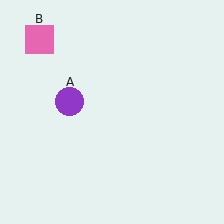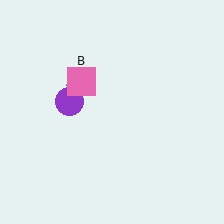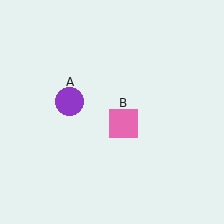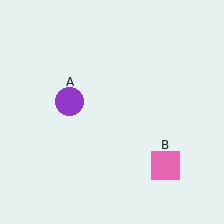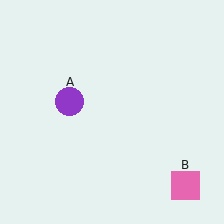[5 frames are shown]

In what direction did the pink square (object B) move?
The pink square (object B) moved down and to the right.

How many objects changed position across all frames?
1 object changed position: pink square (object B).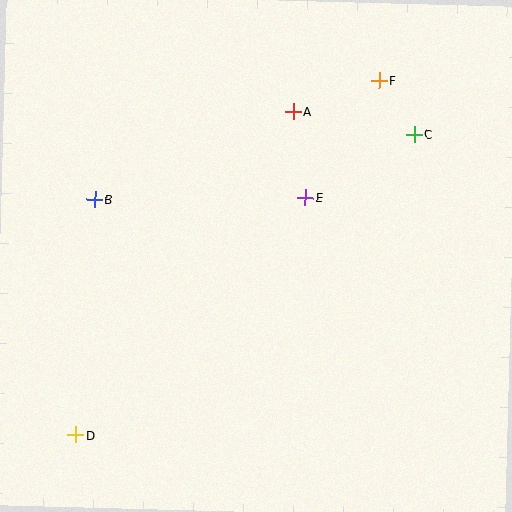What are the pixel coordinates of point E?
Point E is at (306, 197).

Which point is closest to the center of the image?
Point E at (306, 197) is closest to the center.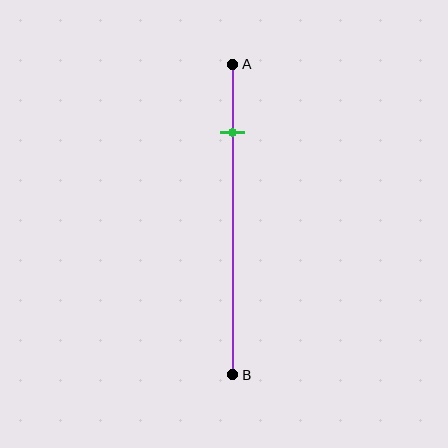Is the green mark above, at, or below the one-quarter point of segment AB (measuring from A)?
The green mark is approximately at the one-quarter point of segment AB.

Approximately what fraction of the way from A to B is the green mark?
The green mark is approximately 20% of the way from A to B.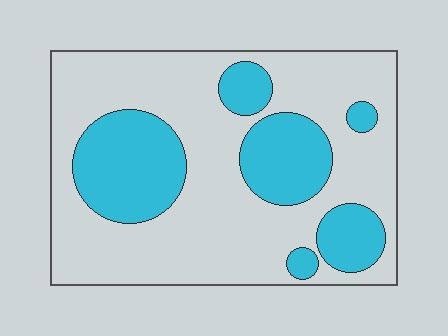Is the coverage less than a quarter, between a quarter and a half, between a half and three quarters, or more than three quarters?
Between a quarter and a half.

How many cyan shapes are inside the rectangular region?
6.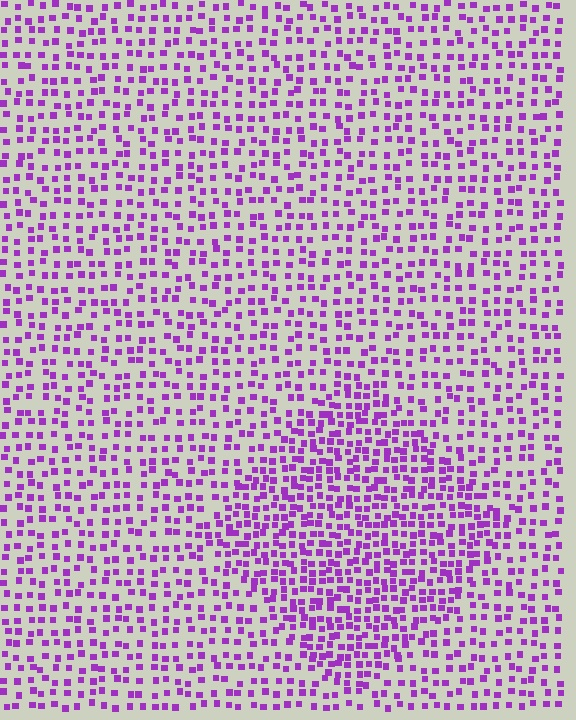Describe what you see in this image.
The image contains small purple elements arranged at two different densities. A diamond-shaped region is visible where the elements are more densely packed than the surrounding area.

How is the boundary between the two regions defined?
The boundary is defined by a change in element density (approximately 1.7x ratio). All elements are the same color, size, and shape.